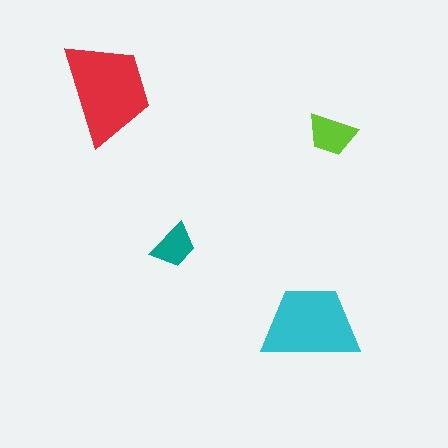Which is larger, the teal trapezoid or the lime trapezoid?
The lime one.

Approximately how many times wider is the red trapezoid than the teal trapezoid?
About 2 times wider.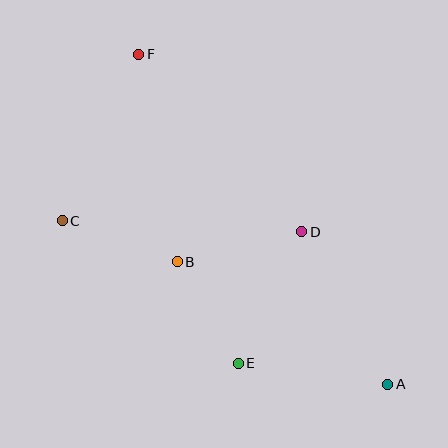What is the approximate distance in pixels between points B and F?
The distance between B and F is approximately 211 pixels.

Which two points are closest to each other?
Points B and E are closest to each other.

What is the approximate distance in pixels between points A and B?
The distance between A and B is approximately 244 pixels.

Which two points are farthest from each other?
Points A and F are farthest from each other.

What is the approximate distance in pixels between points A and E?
The distance between A and E is approximately 151 pixels.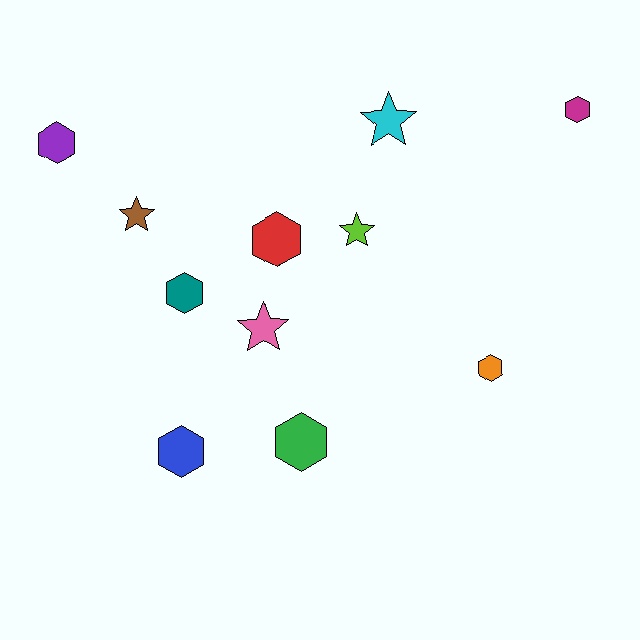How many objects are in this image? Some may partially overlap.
There are 11 objects.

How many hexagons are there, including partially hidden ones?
There are 7 hexagons.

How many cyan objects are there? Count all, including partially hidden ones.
There is 1 cyan object.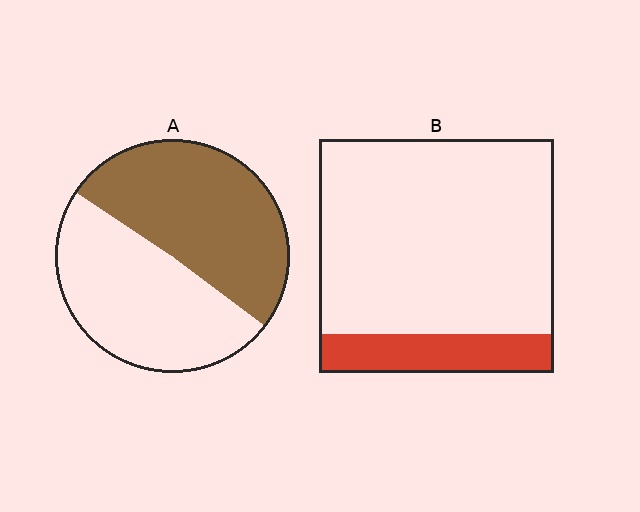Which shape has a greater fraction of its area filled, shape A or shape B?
Shape A.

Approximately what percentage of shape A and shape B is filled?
A is approximately 50% and B is approximately 15%.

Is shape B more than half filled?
No.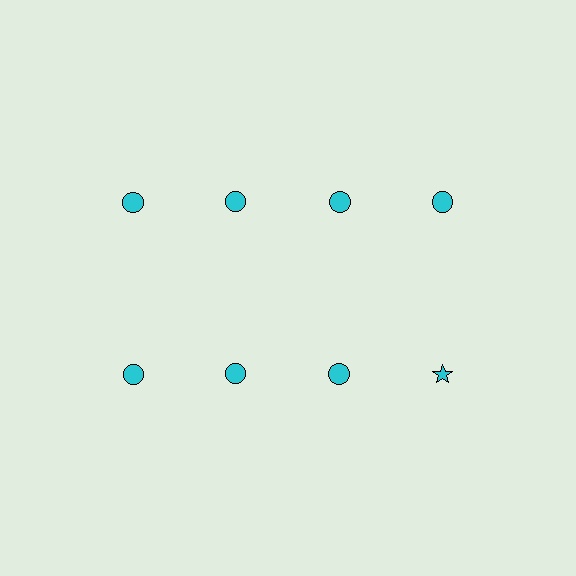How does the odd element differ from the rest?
It has a different shape: star instead of circle.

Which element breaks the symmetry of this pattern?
The cyan star in the second row, second from right column breaks the symmetry. All other shapes are cyan circles.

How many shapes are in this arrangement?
There are 8 shapes arranged in a grid pattern.